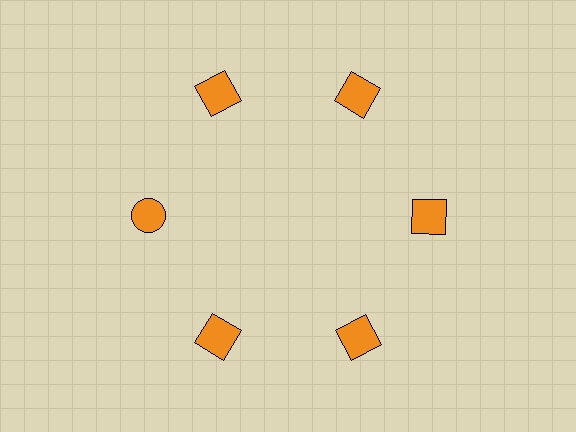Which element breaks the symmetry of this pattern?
The orange circle at roughly the 9 o'clock position breaks the symmetry. All other shapes are orange squares.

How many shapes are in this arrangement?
There are 6 shapes arranged in a ring pattern.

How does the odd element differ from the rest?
It has a different shape: circle instead of square.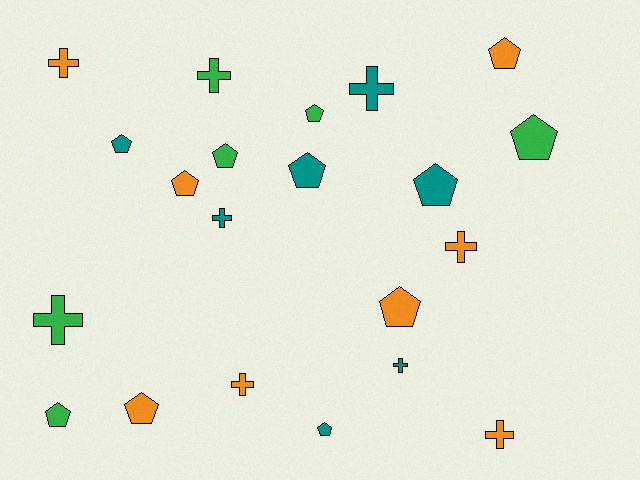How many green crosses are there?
There are 2 green crosses.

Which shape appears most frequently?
Pentagon, with 12 objects.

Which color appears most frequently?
Orange, with 8 objects.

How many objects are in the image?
There are 21 objects.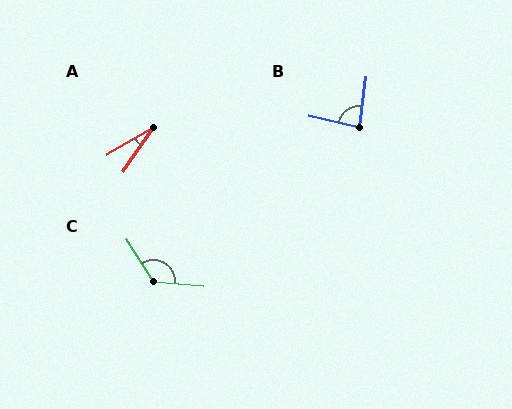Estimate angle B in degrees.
Approximately 84 degrees.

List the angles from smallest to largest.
A (25°), B (84°), C (126°).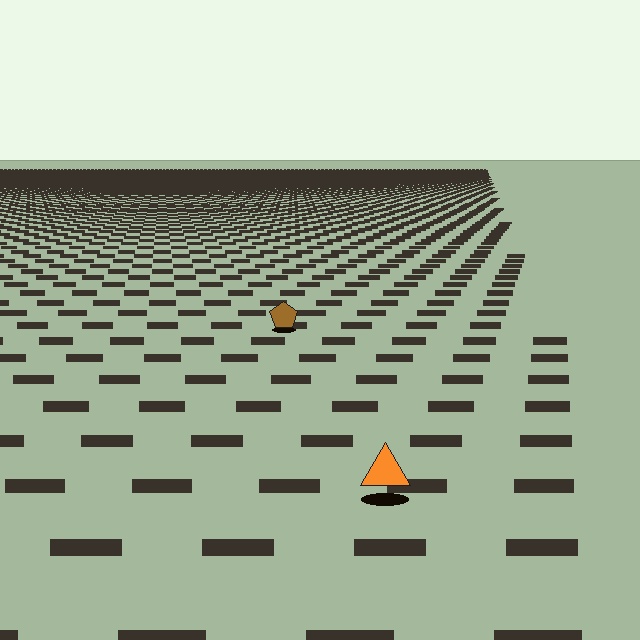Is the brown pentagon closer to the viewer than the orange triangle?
No. The orange triangle is closer — you can tell from the texture gradient: the ground texture is coarser near it.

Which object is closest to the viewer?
The orange triangle is closest. The texture marks near it are larger and more spread out.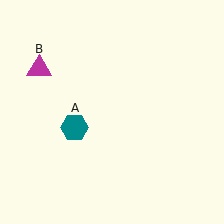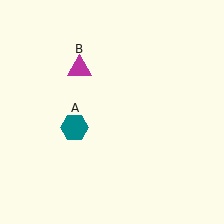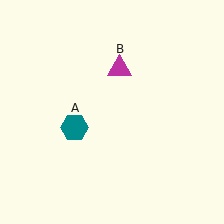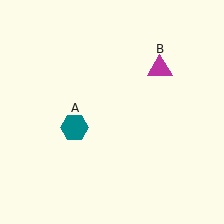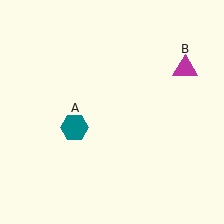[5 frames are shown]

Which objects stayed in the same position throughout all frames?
Teal hexagon (object A) remained stationary.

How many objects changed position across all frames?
1 object changed position: magenta triangle (object B).